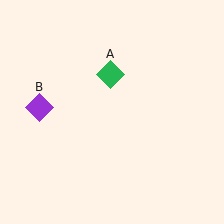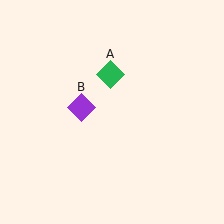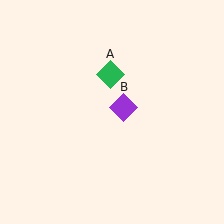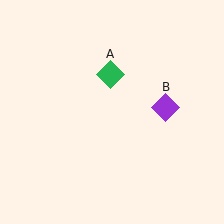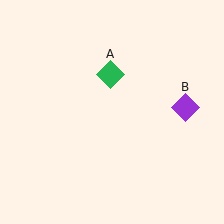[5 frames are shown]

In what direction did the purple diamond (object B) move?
The purple diamond (object B) moved right.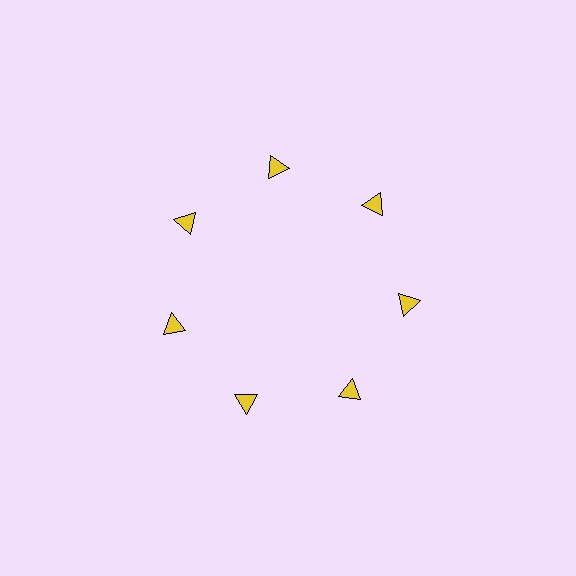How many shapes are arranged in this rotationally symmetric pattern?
There are 7 shapes, arranged in 7 groups of 1.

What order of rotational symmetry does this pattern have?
This pattern has 7-fold rotational symmetry.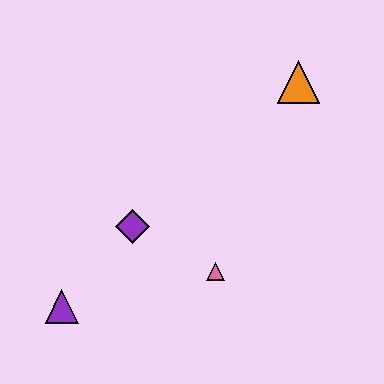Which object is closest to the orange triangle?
The pink triangle is closest to the orange triangle.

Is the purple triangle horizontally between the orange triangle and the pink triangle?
No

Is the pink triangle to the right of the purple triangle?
Yes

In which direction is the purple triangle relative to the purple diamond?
The purple triangle is below the purple diamond.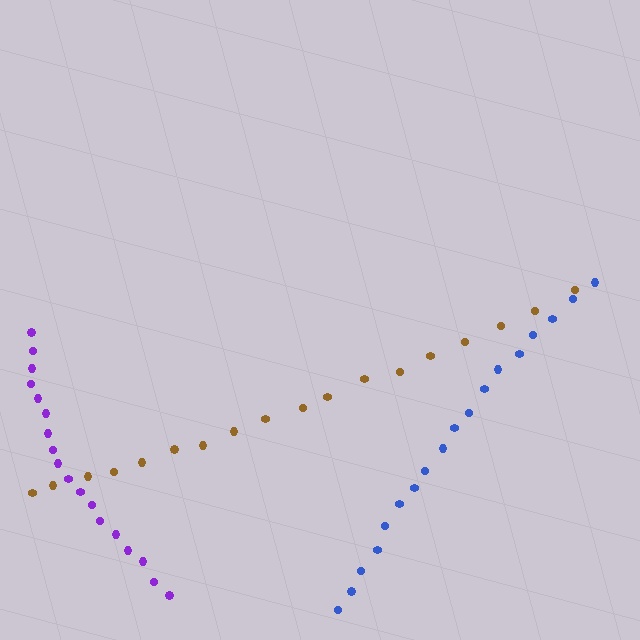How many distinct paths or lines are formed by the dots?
There are 3 distinct paths.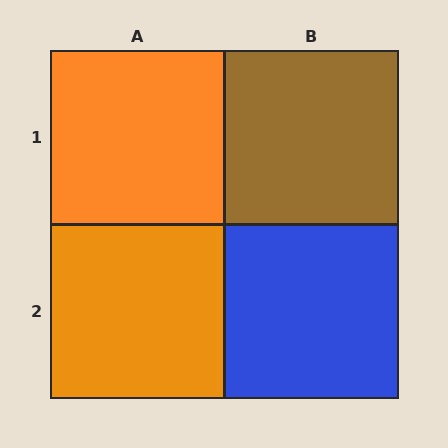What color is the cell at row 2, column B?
Blue.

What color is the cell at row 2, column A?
Orange.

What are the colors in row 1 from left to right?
Orange, brown.